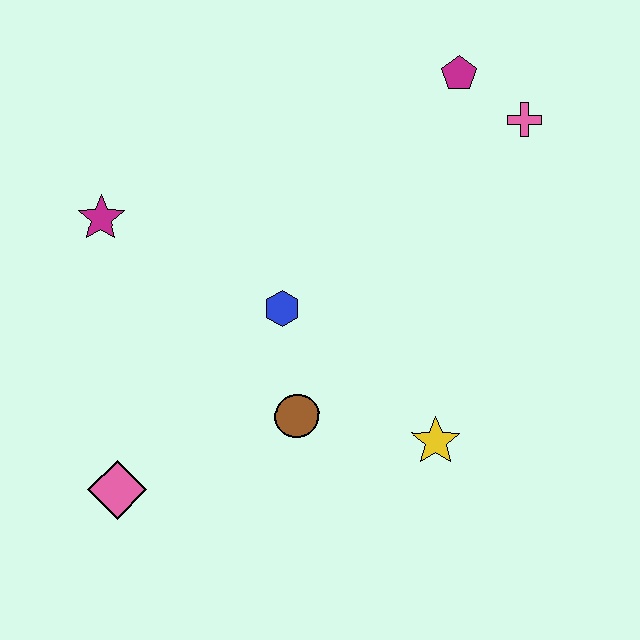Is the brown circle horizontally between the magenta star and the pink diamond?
No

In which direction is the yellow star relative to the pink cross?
The yellow star is below the pink cross.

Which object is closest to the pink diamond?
The brown circle is closest to the pink diamond.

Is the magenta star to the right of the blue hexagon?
No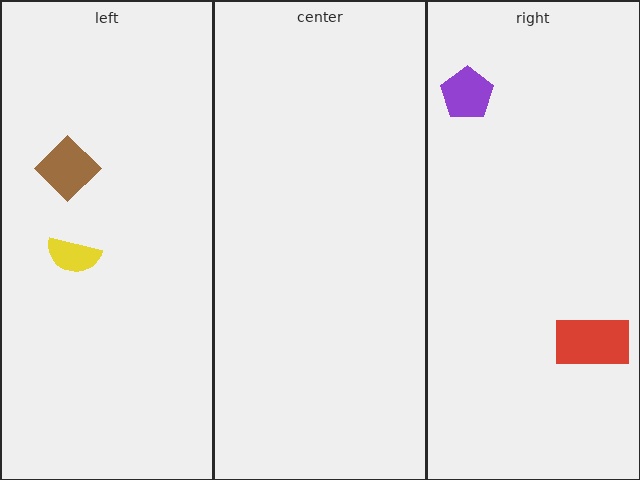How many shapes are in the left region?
2.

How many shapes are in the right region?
2.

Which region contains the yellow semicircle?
The left region.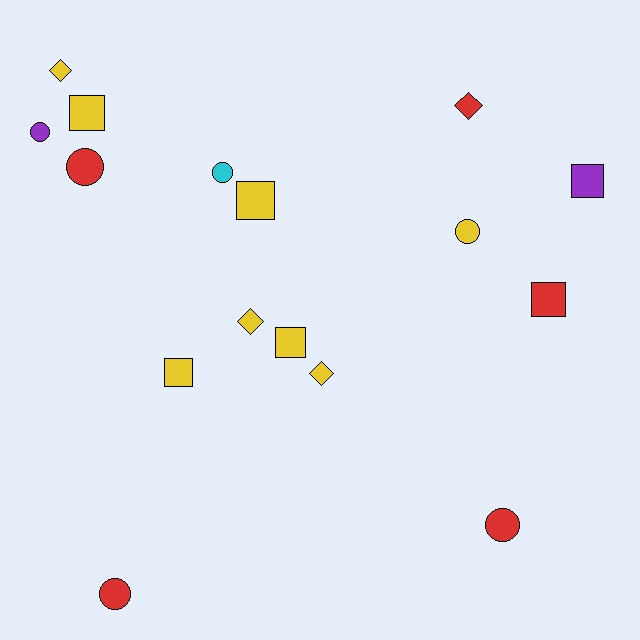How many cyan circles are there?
There is 1 cyan circle.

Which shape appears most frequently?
Circle, with 6 objects.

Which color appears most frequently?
Yellow, with 8 objects.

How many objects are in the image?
There are 16 objects.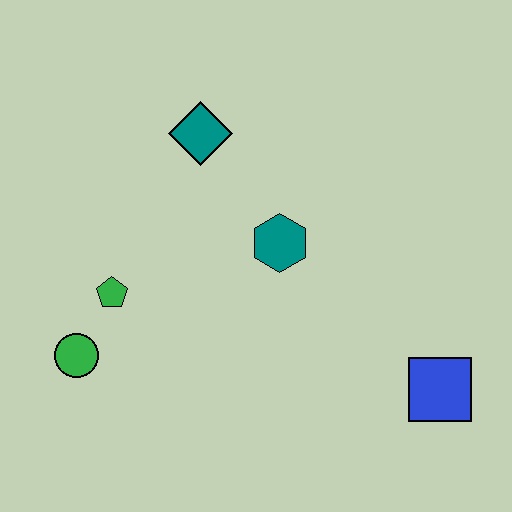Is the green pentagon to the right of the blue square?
No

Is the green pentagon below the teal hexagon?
Yes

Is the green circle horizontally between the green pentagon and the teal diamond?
No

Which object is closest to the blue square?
The teal hexagon is closest to the blue square.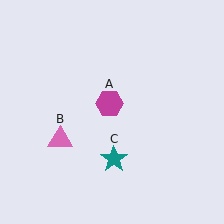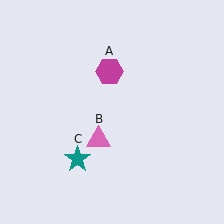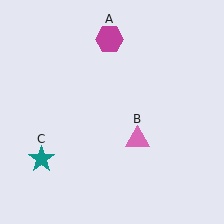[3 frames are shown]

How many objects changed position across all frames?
3 objects changed position: magenta hexagon (object A), pink triangle (object B), teal star (object C).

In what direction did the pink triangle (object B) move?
The pink triangle (object B) moved right.